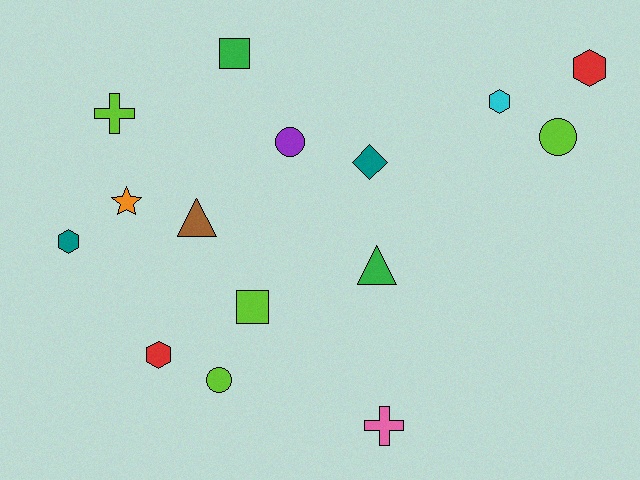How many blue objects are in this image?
There are no blue objects.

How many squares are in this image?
There are 2 squares.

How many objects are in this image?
There are 15 objects.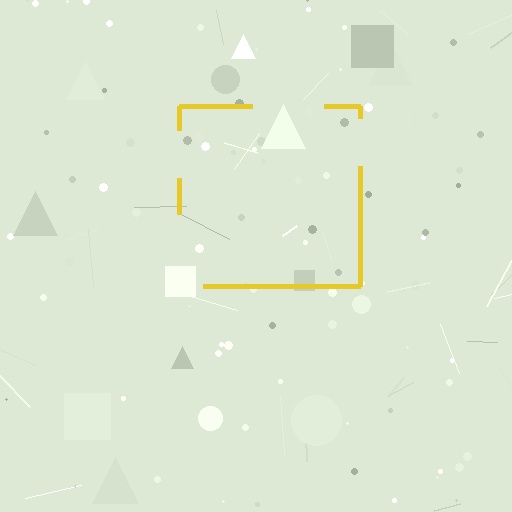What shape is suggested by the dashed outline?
The dashed outline suggests a square.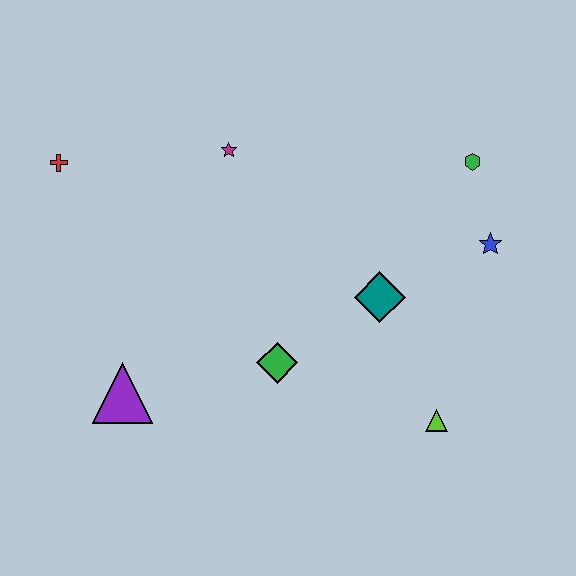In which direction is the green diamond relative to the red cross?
The green diamond is to the right of the red cross.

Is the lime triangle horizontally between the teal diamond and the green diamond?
No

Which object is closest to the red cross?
The magenta star is closest to the red cross.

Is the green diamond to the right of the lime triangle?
No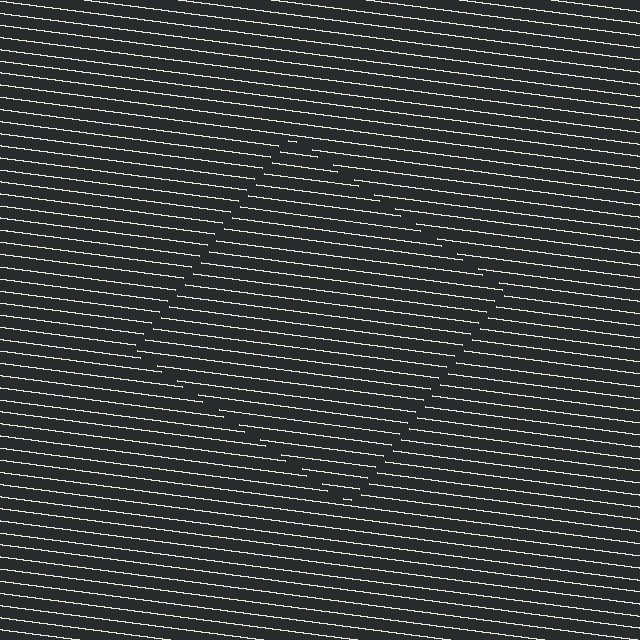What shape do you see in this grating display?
An illusory square. The interior of the shape contains the same grating, shifted by half a period — the contour is defined by the phase discontinuity where line-ends from the inner and outer gratings abut.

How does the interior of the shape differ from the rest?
The interior of the shape contains the same grating, shifted by half a period — the contour is defined by the phase discontinuity where line-ends from the inner and outer gratings abut.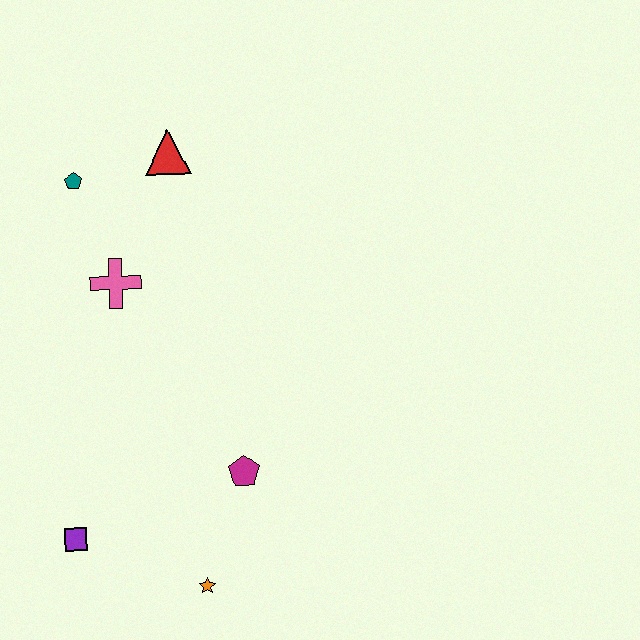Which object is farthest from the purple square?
The red triangle is farthest from the purple square.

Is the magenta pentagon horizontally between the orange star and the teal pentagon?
No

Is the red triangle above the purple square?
Yes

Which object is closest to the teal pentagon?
The red triangle is closest to the teal pentagon.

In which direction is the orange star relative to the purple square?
The orange star is to the right of the purple square.